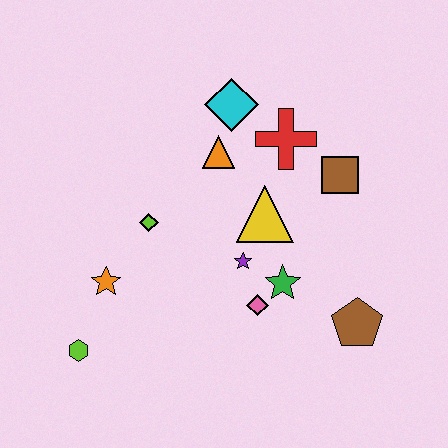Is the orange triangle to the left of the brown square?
Yes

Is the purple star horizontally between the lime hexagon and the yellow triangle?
Yes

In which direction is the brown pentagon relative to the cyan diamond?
The brown pentagon is below the cyan diamond.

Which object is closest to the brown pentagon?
The green star is closest to the brown pentagon.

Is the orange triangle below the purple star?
No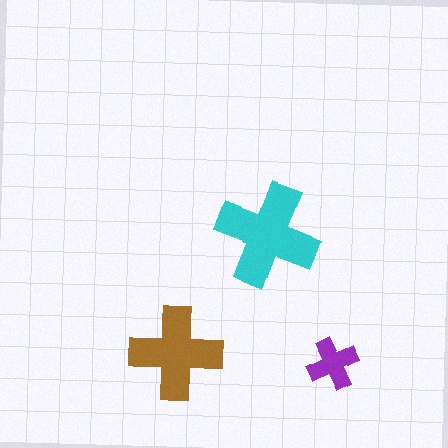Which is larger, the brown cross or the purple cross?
The brown one.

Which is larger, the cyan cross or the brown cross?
The cyan one.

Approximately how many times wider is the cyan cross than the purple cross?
About 2 times wider.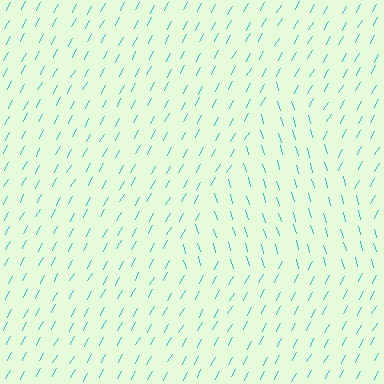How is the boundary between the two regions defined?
The boundary is defined purely by a change in line orientation (approximately 45 degrees difference). All lines are the same color and thickness.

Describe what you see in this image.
The image is filled with small cyan line segments. A triangle region in the image has lines oriented differently from the surrounding lines, creating a visible texture boundary.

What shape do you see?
I see a triangle.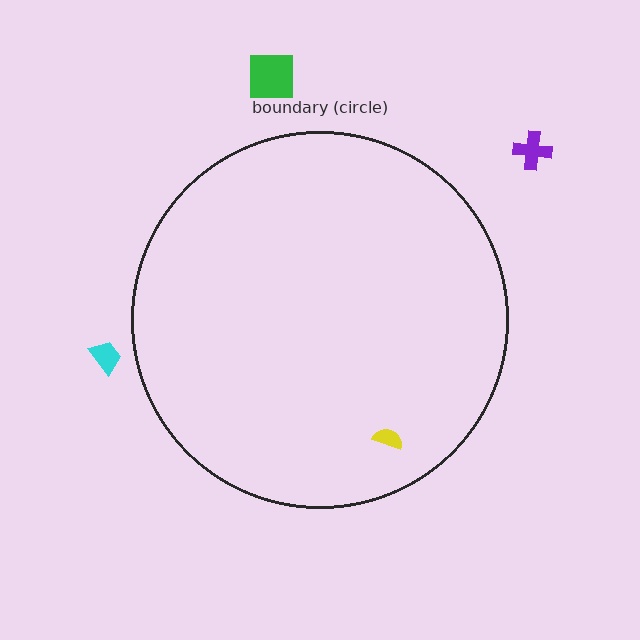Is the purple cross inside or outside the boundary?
Outside.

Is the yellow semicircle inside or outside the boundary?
Inside.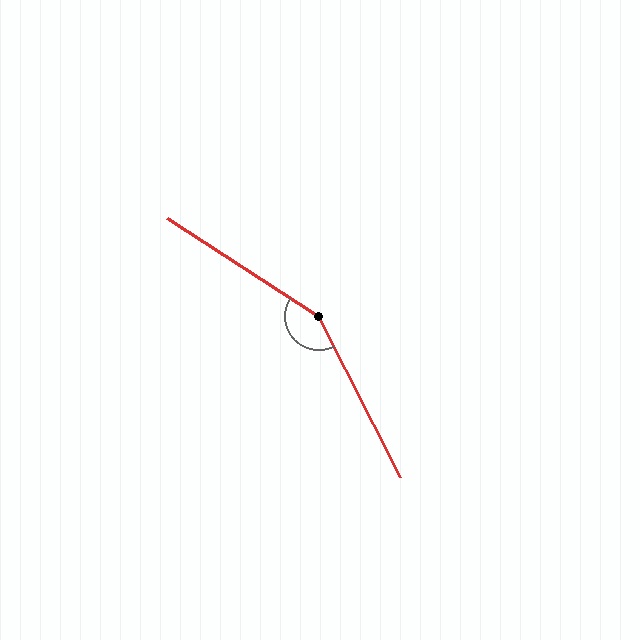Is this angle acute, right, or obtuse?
It is obtuse.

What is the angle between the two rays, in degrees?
Approximately 150 degrees.